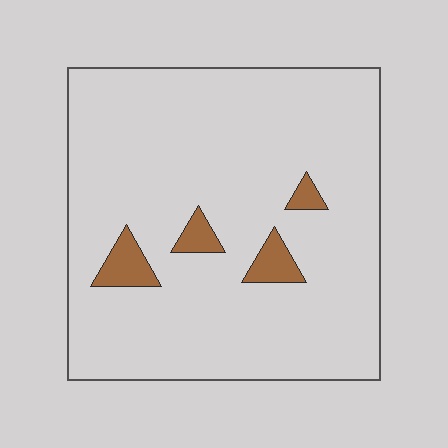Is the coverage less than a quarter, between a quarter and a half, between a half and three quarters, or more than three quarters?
Less than a quarter.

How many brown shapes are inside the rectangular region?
4.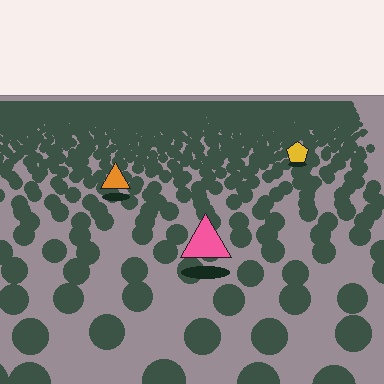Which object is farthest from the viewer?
The yellow pentagon is farthest from the viewer. It appears smaller and the ground texture around it is denser.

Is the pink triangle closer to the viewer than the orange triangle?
Yes. The pink triangle is closer — you can tell from the texture gradient: the ground texture is coarser near it.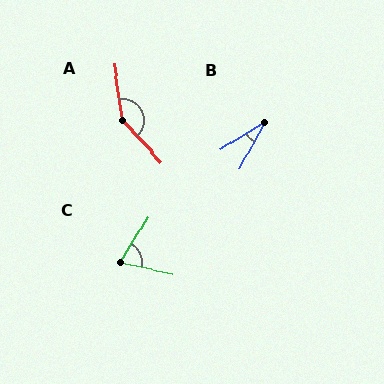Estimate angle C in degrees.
Approximately 70 degrees.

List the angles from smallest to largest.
B (30°), C (70°), A (145°).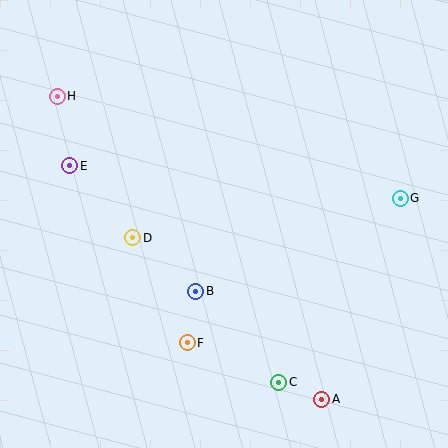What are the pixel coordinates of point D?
Point D is at (133, 238).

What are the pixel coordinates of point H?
Point H is at (57, 96).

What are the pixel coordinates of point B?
Point B is at (196, 291).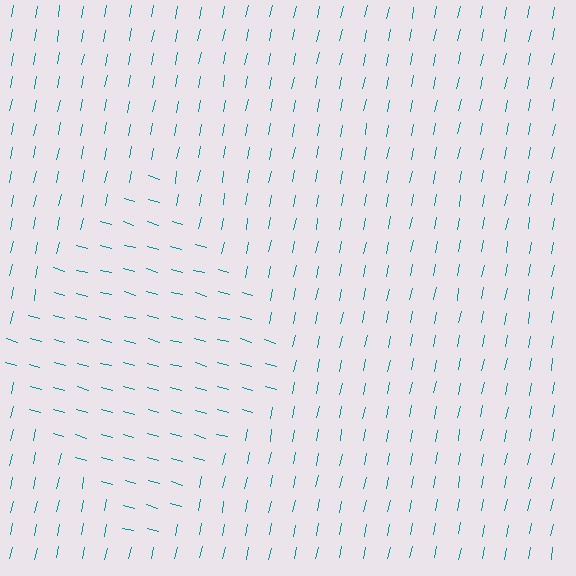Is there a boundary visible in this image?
Yes, there is a texture boundary formed by a change in line orientation.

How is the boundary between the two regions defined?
The boundary is defined purely by a change in line orientation (approximately 86 degrees difference). All lines are the same color and thickness.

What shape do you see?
I see a diamond.